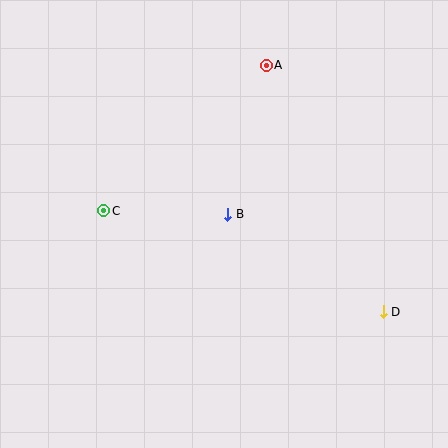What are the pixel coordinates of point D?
Point D is at (383, 312).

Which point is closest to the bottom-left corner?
Point C is closest to the bottom-left corner.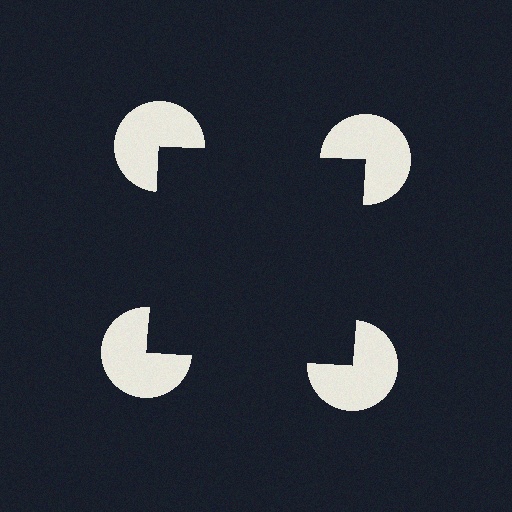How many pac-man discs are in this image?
There are 4 — one at each vertex of the illusory square.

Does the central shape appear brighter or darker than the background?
It typically appears slightly darker than the background, even though no actual brightness change is drawn.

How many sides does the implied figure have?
4 sides.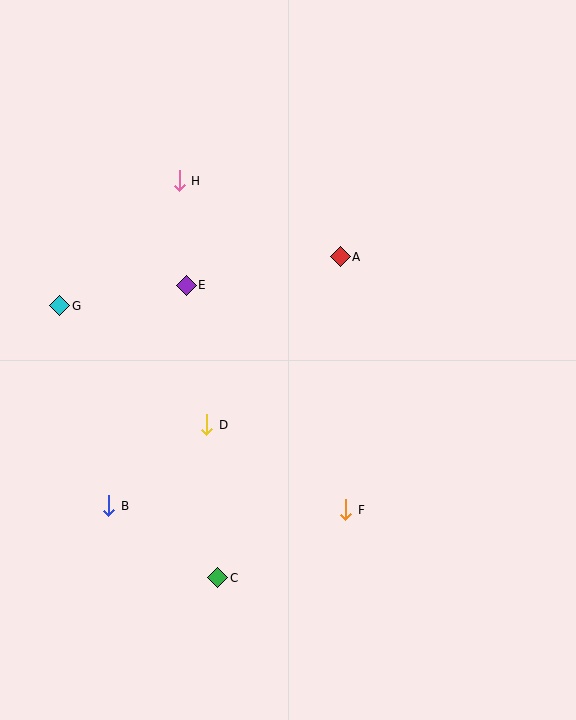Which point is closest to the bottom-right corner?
Point F is closest to the bottom-right corner.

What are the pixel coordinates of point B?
Point B is at (109, 506).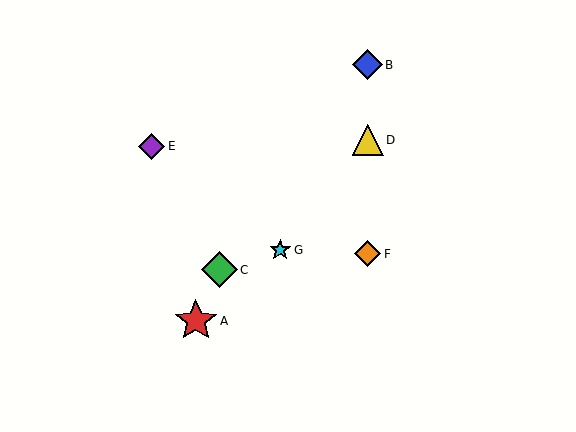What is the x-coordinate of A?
Object A is at x≈196.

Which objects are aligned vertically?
Objects B, D, F are aligned vertically.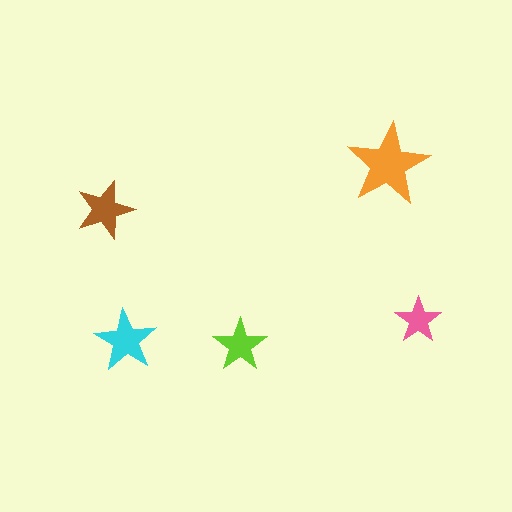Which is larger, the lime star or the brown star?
The brown one.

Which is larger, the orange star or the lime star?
The orange one.